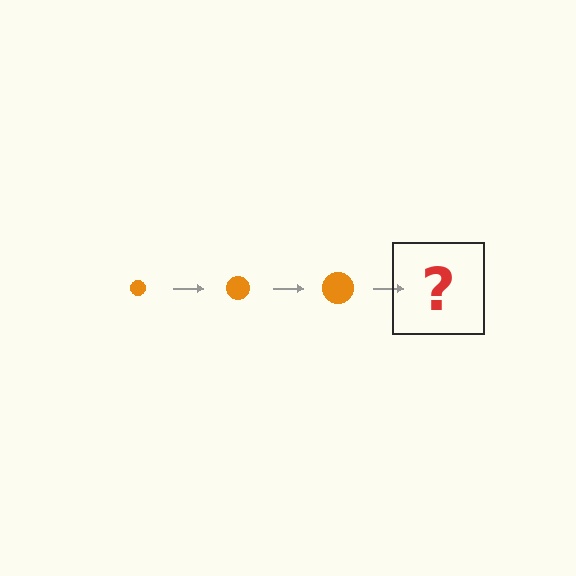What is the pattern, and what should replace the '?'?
The pattern is that the circle gets progressively larger each step. The '?' should be an orange circle, larger than the previous one.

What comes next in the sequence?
The next element should be an orange circle, larger than the previous one.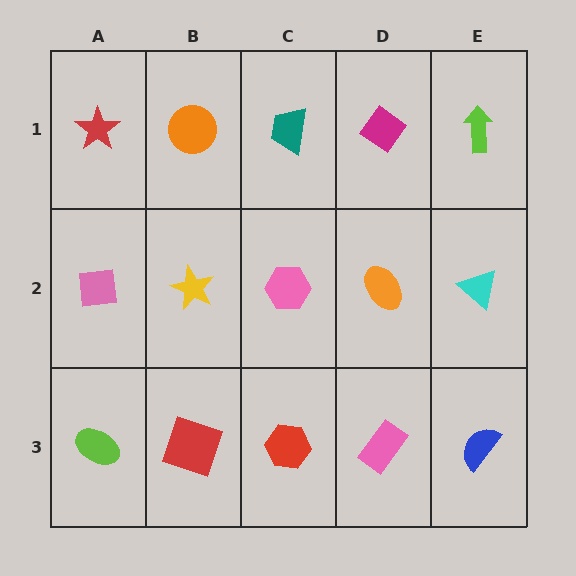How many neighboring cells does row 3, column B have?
3.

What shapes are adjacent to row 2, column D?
A magenta diamond (row 1, column D), a pink rectangle (row 3, column D), a pink hexagon (row 2, column C), a cyan triangle (row 2, column E).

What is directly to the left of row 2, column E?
An orange ellipse.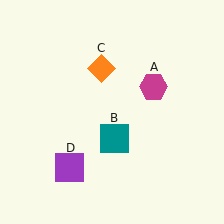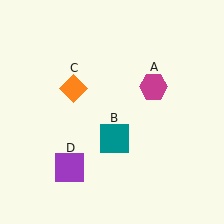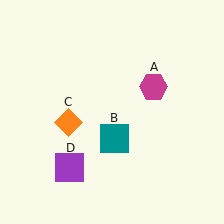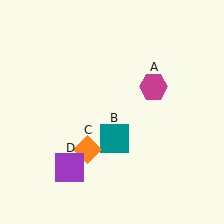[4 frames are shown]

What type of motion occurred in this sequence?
The orange diamond (object C) rotated counterclockwise around the center of the scene.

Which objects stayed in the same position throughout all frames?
Magenta hexagon (object A) and teal square (object B) and purple square (object D) remained stationary.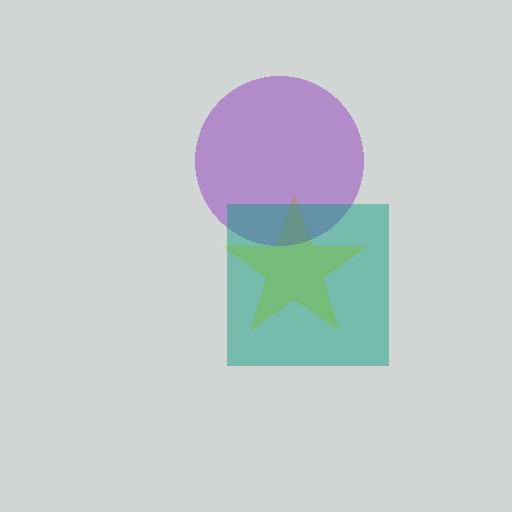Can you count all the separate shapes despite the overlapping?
Yes, there are 3 separate shapes.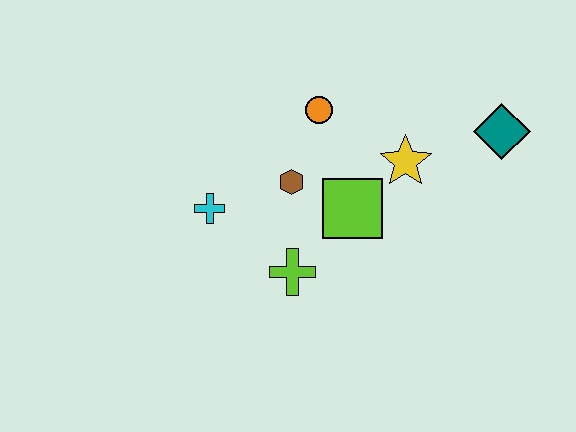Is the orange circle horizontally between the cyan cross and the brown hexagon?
No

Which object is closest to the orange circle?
The brown hexagon is closest to the orange circle.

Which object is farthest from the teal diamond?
The cyan cross is farthest from the teal diamond.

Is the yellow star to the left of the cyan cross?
No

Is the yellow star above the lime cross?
Yes